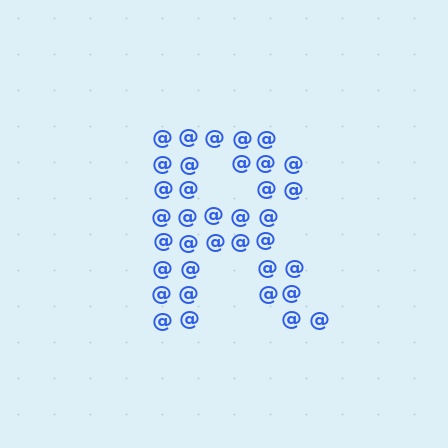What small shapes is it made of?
It is made of small at signs.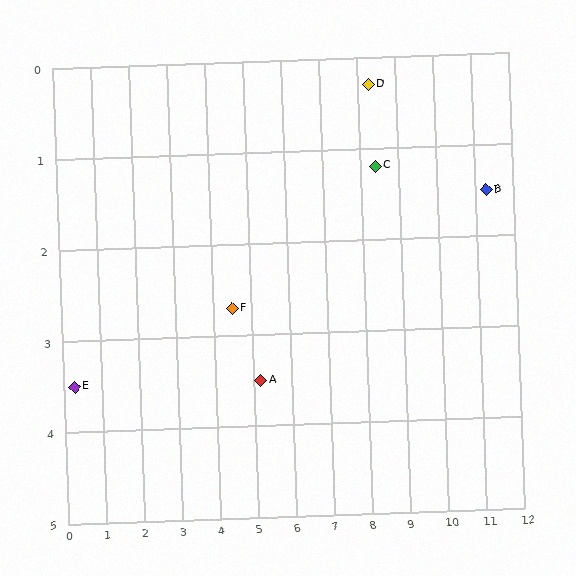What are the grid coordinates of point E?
Point E is at approximately (0.3, 3.5).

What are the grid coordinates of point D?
Point D is at approximately (8.3, 0.3).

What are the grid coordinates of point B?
Point B is at approximately (11.3, 1.5).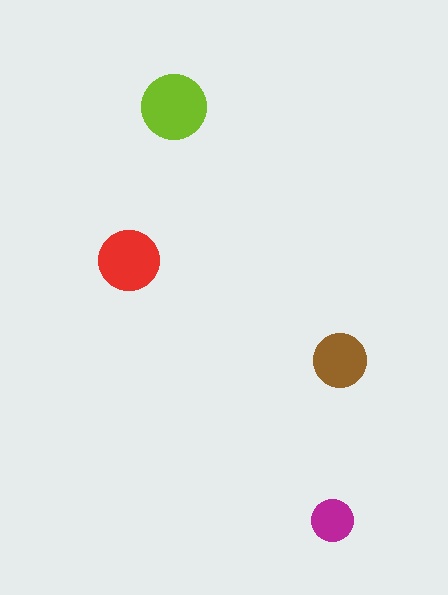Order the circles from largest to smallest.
the lime one, the red one, the brown one, the magenta one.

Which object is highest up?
The lime circle is topmost.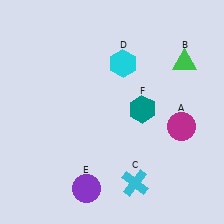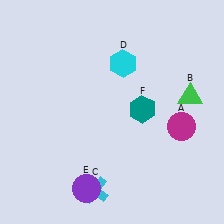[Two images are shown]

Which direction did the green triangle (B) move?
The green triangle (B) moved down.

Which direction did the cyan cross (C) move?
The cyan cross (C) moved left.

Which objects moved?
The objects that moved are: the green triangle (B), the cyan cross (C).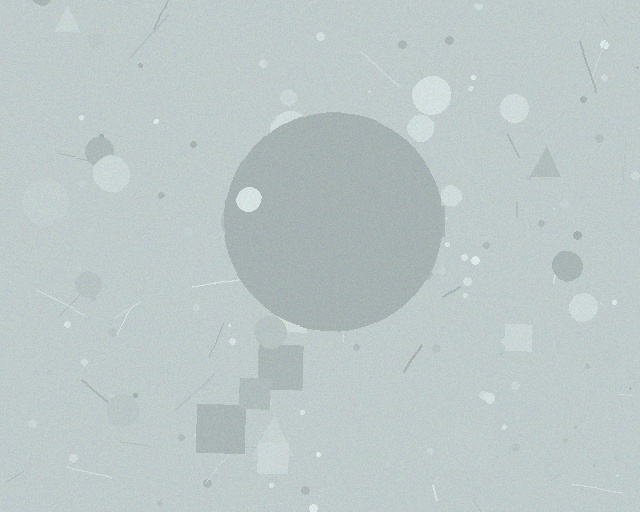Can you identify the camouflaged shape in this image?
The camouflaged shape is a circle.